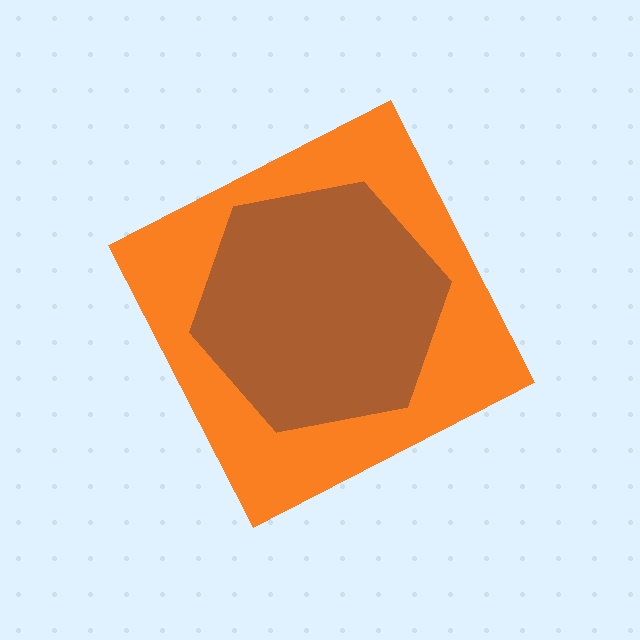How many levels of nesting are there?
2.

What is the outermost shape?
The orange diamond.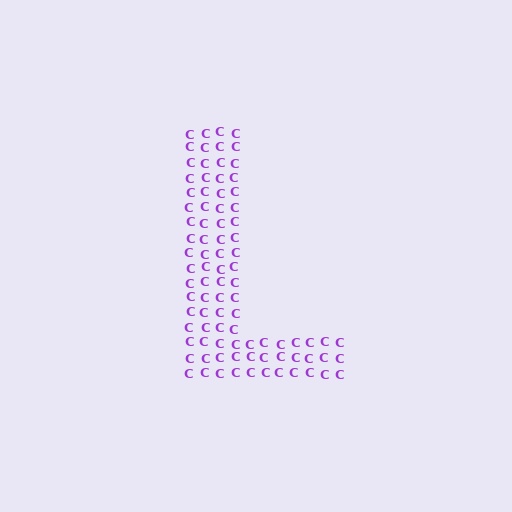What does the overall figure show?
The overall figure shows the letter L.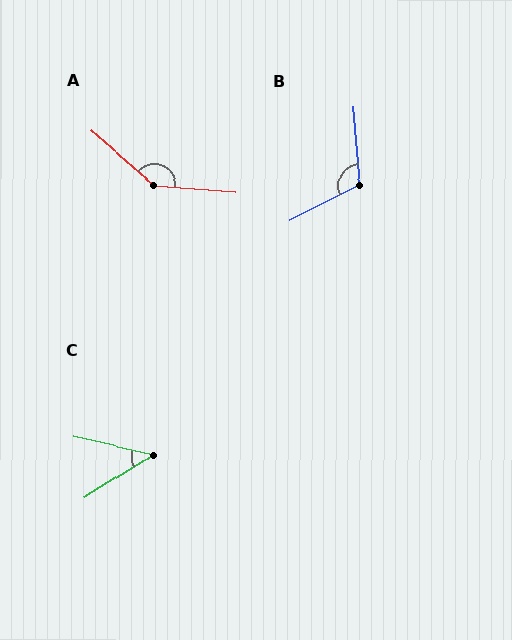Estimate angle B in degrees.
Approximately 113 degrees.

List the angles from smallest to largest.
C (45°), B (113°), A (144°).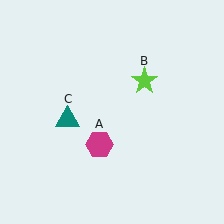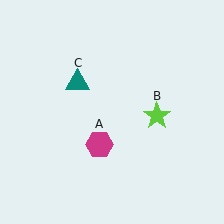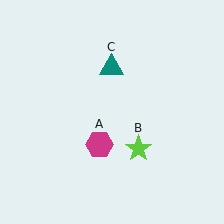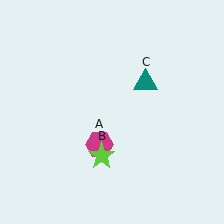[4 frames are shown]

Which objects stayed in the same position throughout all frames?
Magenta hexagon (object A) remained stationary.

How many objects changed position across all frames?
2 objects changed position: lime star (object B), teal triangle (object C).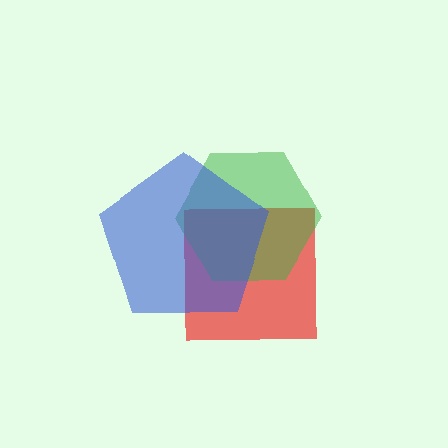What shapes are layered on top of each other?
The layered shapes are: a red square, a green hexagon, a blue pentagon.